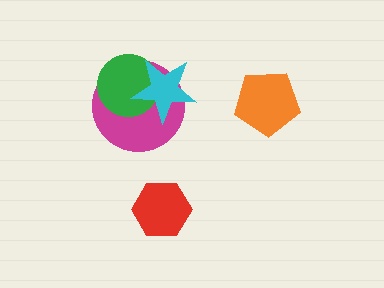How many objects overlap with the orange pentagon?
0 objects overlap with the orange pentagon.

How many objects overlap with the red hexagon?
0 objects overlap with the red hexagon.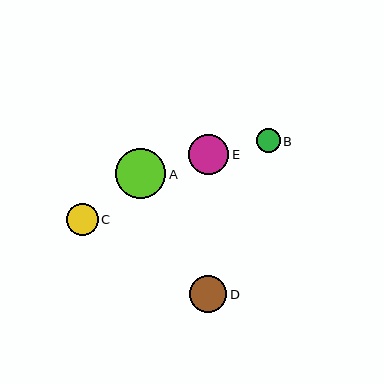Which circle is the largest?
Circle A is the largest with a size of approximately 50 pixels.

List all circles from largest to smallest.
From largest to smallest: A, E, D, C, B.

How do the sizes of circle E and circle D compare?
Circle E and circle D are approximately the same size.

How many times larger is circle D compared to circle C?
Circle D is approximately 1.2 times the size of circle C.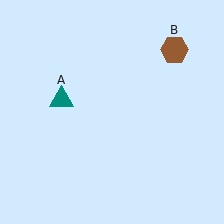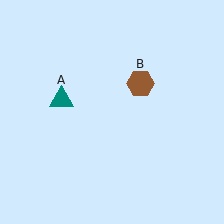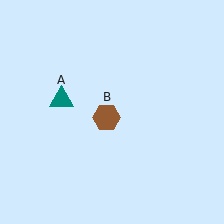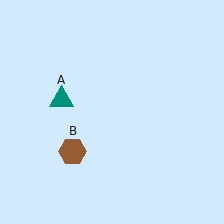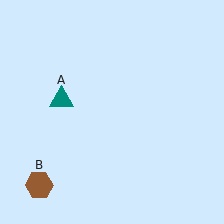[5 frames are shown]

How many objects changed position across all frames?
1 object changed position: brown hexagon (object B).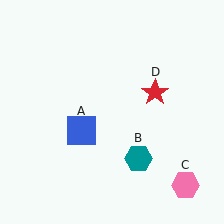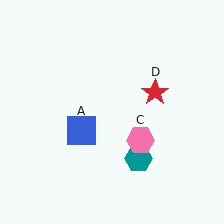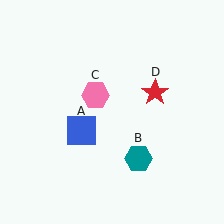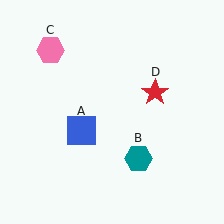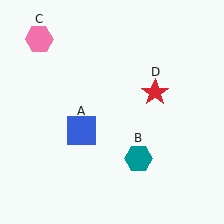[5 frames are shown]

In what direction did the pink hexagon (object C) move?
The pink hexagon (object C) moved up and to the left.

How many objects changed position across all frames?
1 object changed position: pink hexagon (object C).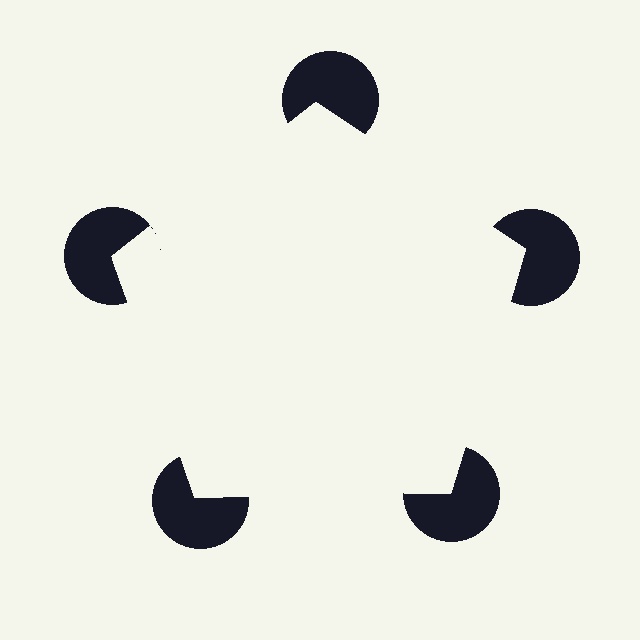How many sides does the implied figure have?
5 sides.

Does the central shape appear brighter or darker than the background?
It typically appears slightly brighter than the background, even though no actual brightness change is drawn.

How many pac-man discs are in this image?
There are 5 — one at each vertex of the illusory pentagon.